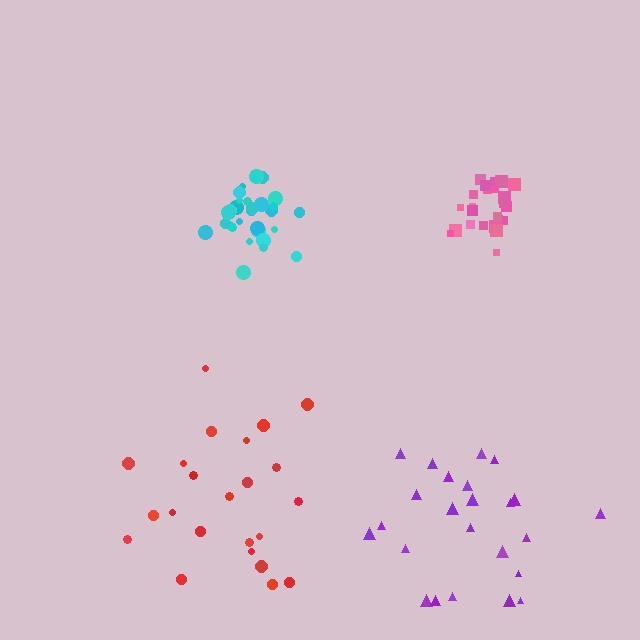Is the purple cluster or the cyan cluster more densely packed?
Cyan.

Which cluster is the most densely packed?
Pink.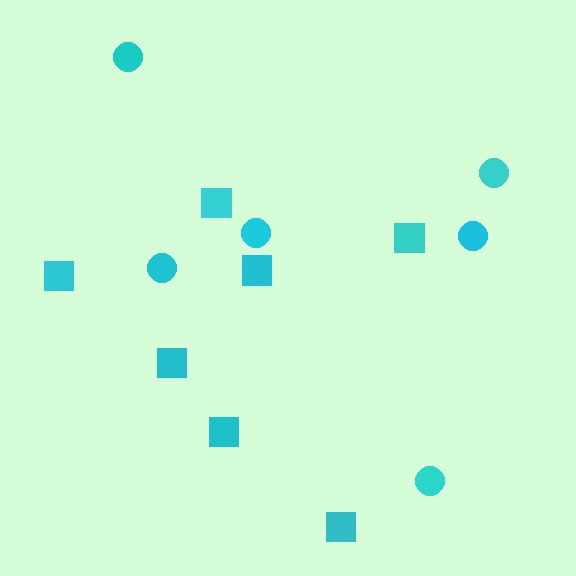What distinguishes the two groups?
There are 2 groups: one group of circles (6) and one group of squares (7).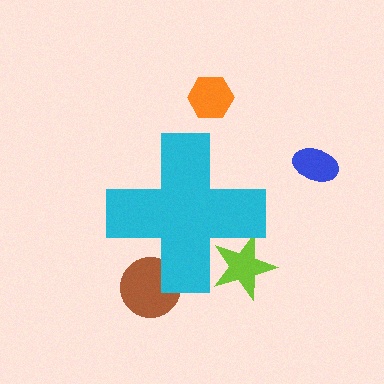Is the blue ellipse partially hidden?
No, the blue ellipse is fully visible.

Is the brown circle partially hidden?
Yes, the brown circle is partially hidden behind the cyan cross.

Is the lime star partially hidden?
Yes, the lime star is partially hidden behind the cyan cross.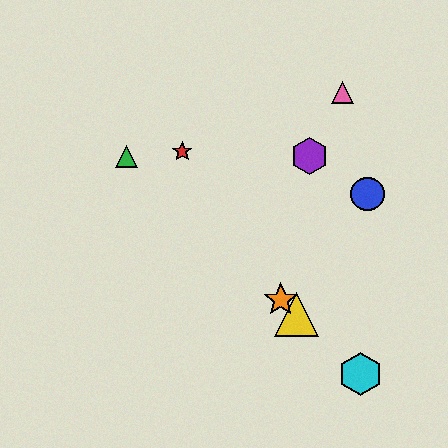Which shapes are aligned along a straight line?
The green triangle, the yellow triangle, the orange star, the cyan hexagon are aligned along a straight line.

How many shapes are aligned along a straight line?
4 shapes (the green triangle, the yellow triangle, the orange star, the cyan hexagon) are aligned along a straight line.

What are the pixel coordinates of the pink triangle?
The pink triangle is at (342, 93).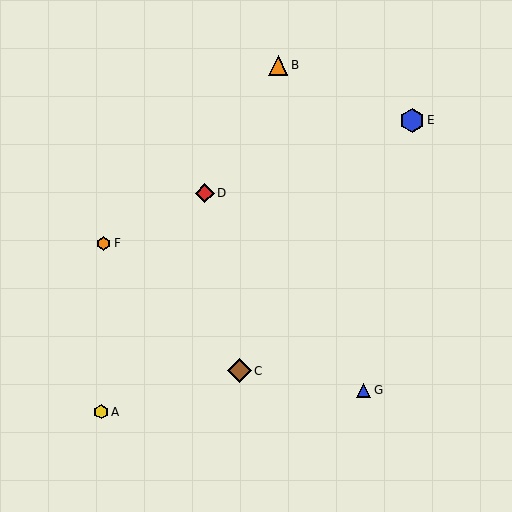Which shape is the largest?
The blue hexagon (labeled E) is the largest.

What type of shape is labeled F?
Shape F is an orange hexagon.